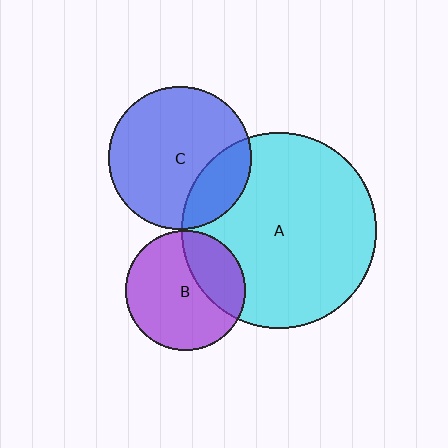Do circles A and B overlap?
Yes.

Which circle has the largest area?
Circle A (cyan).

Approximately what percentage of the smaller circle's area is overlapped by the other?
Approximately 30%.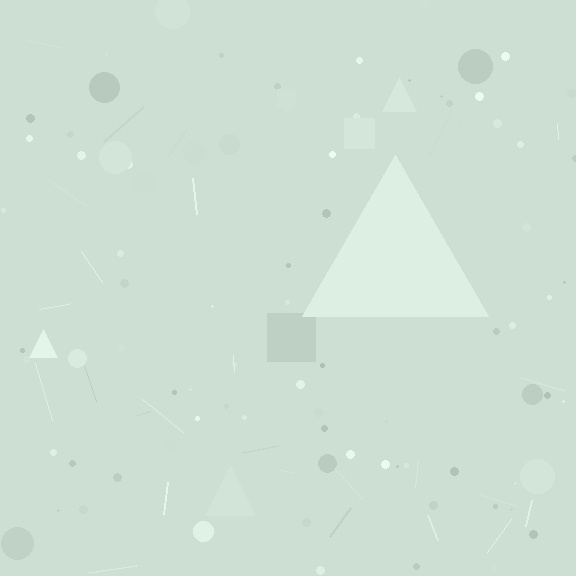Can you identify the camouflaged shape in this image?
The camouflaged shape is a triangle.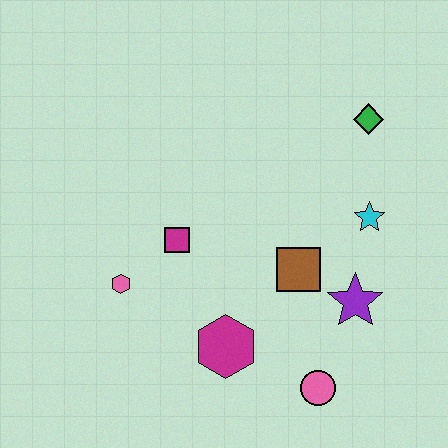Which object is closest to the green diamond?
The cyan star is closest to the green diamond.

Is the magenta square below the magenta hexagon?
No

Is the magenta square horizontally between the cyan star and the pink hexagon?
Yes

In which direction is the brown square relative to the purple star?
The brown square is to the left of the purple star.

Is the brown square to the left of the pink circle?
Yes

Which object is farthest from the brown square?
The pink hexagon is farthest from the brown square.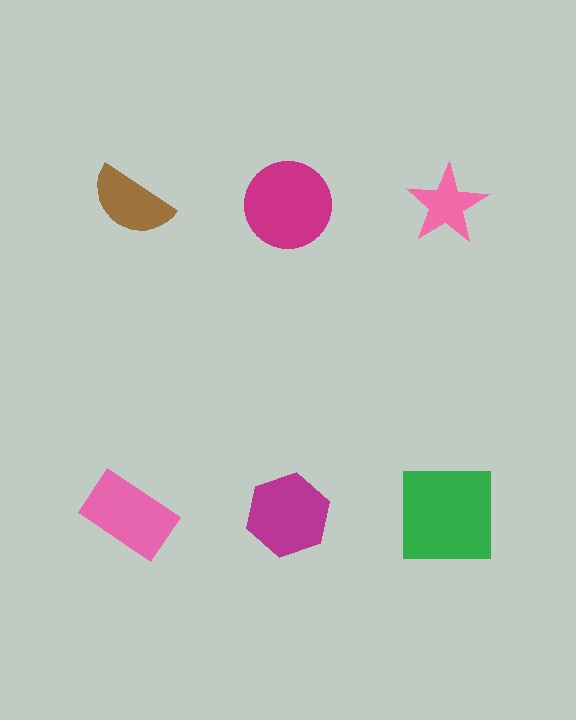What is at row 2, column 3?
A green square.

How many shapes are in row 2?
3 shapes.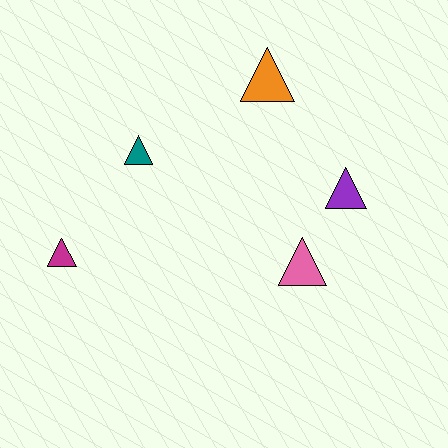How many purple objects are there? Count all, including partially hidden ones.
There is 1 purple object.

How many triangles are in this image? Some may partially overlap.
There are 5 triangles.